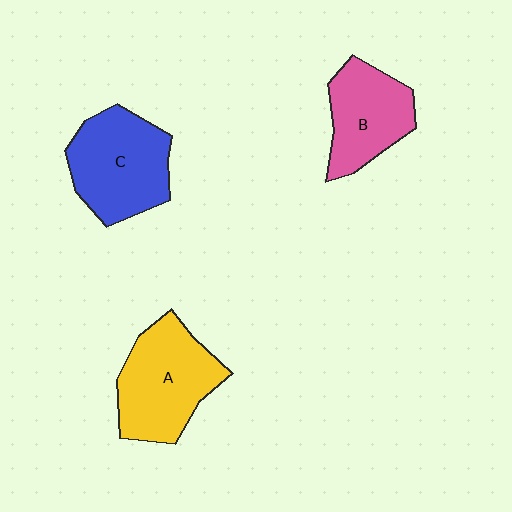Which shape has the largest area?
Shape A (yellow).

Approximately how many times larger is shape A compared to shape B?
Approximately 1.3 times.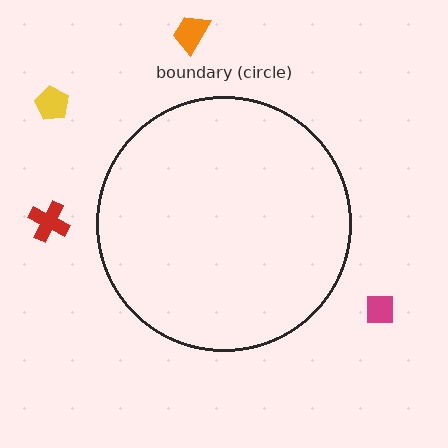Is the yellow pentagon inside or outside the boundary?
Outside.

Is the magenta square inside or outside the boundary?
Outside.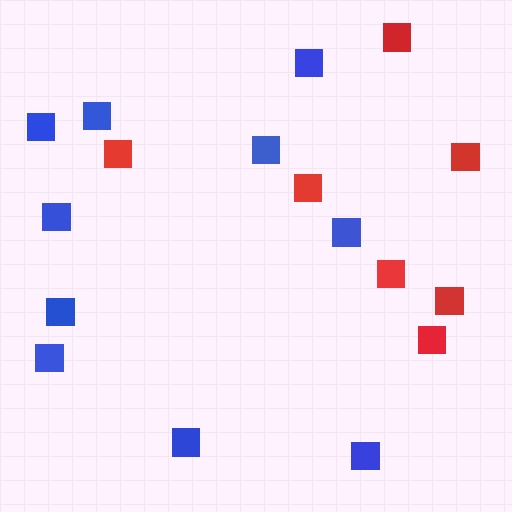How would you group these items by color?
There are 2 groups: one group of red squares (7) and one group of blue squares (10).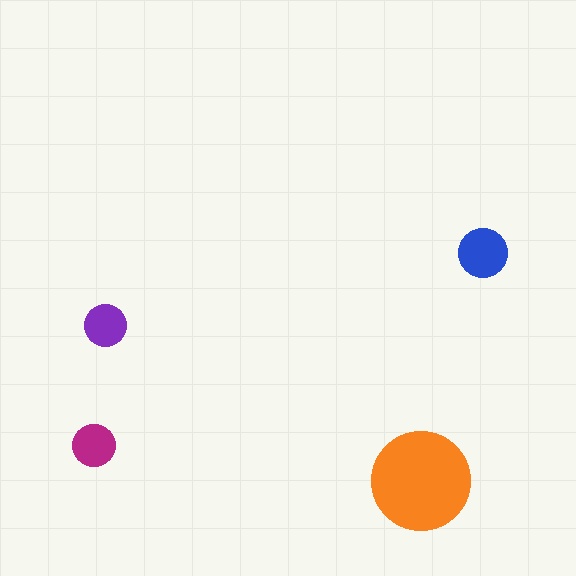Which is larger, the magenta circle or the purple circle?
The magenta one.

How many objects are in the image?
There are 4 objects in the image.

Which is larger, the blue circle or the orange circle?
The orange one.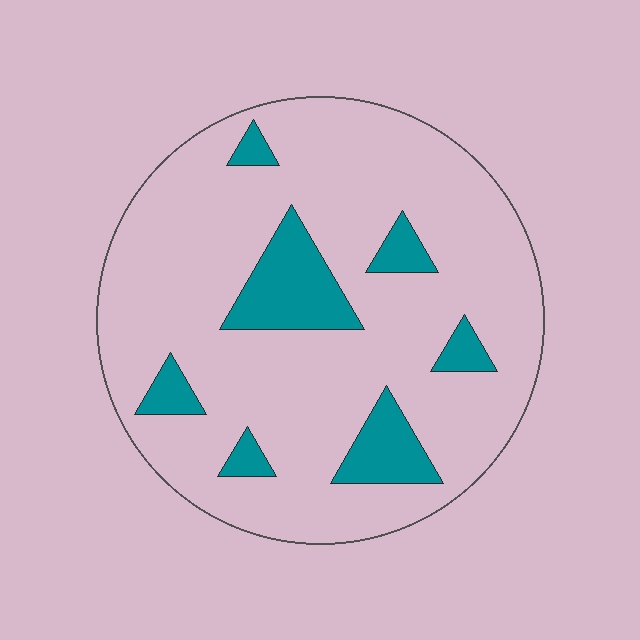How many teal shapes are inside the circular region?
7.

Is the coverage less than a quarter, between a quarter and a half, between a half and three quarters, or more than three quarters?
Less than a quarter.